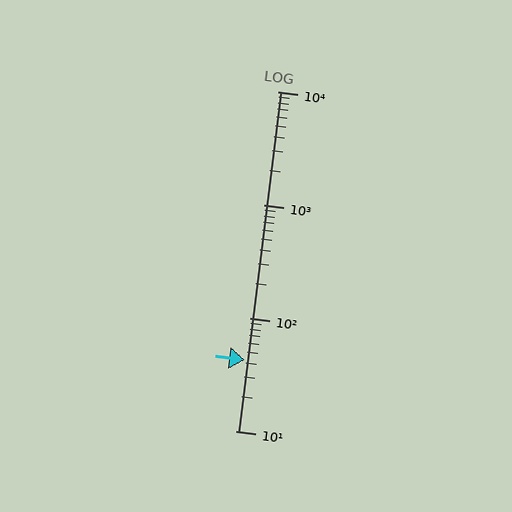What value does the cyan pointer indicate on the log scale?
The pointer indicates approximately 42.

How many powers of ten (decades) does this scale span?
The scale spans 3 decades, from 10 to 10000.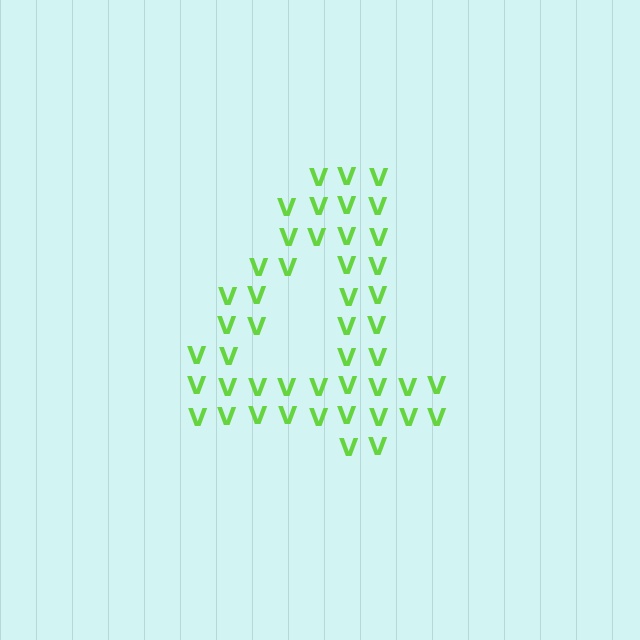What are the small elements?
The small elements are letter V's.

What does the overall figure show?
The overall figure shows the digit 4.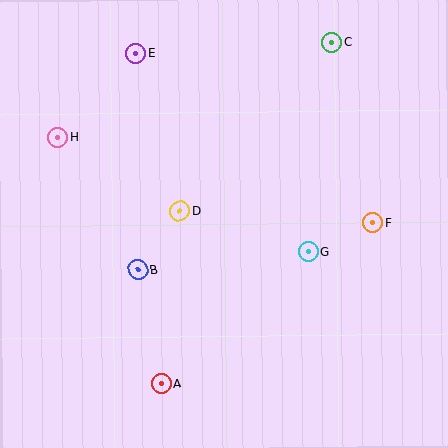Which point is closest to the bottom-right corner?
Point F is closest to the bottom-right corner.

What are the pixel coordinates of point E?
Point E is at (136, 53).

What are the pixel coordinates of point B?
Point B is at (138, 270).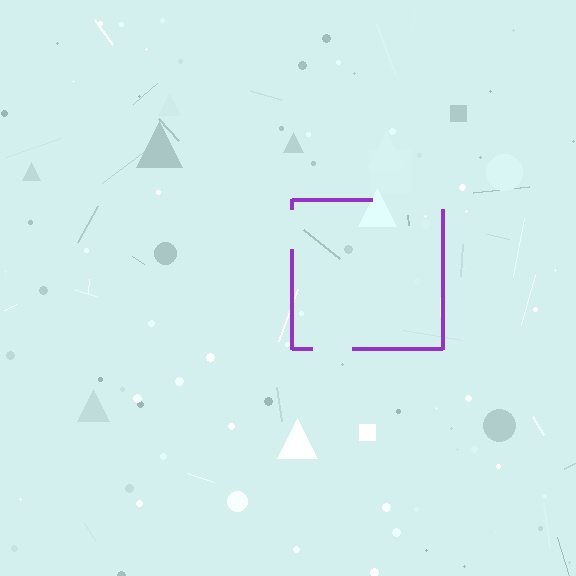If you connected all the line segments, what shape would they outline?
They would outline a square.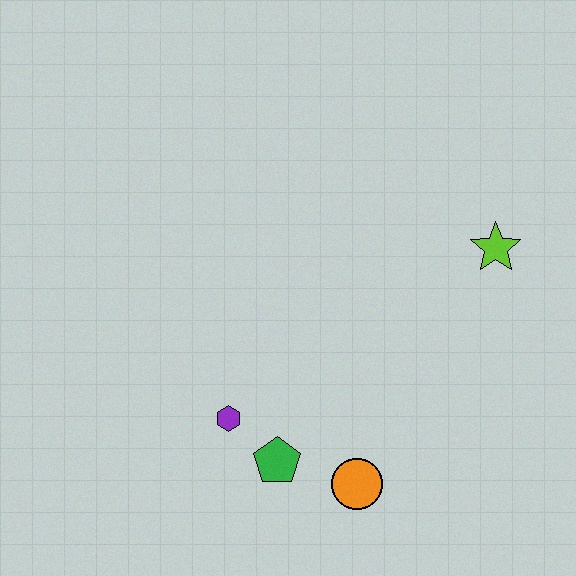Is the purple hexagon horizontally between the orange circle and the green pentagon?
No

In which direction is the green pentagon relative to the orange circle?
The green pentagon is to the left of the orange circle.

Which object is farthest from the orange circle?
The lime star is farthest from the orange circle.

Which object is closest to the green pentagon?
The purple hexagon is closest to the green pentagon.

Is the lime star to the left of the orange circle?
No